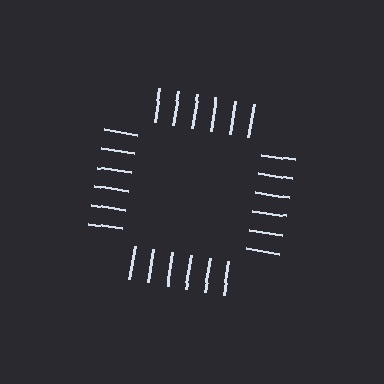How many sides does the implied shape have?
4 sides — the line-ends trace a square.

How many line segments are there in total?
24 — 6 along each of the 4 edges.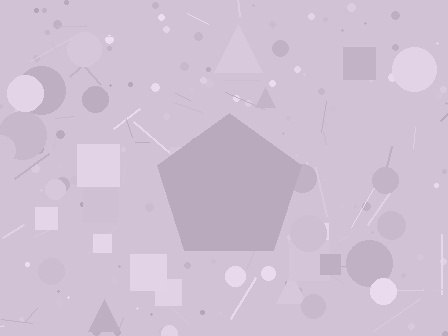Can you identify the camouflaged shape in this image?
The camouflaged shape is a pentagon.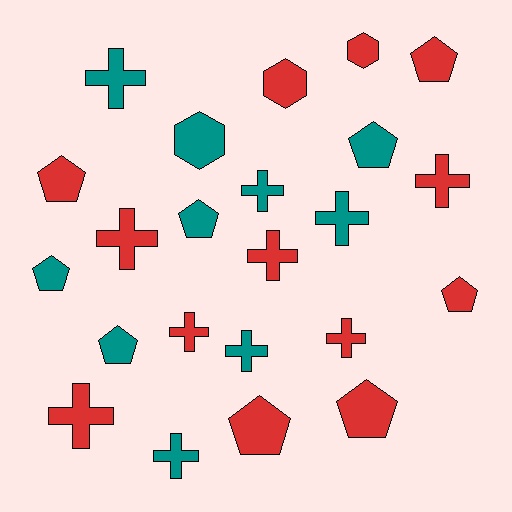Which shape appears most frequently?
Cross, with 11 objects.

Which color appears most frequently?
Red, with 13 objects.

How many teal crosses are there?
There are 5 teal crosses.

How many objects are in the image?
There are 23 objects.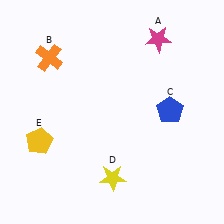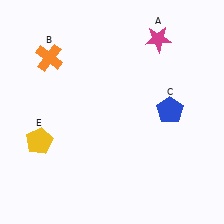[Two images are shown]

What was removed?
The yellow star (D) was removed in Image 2.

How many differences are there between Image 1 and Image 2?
There is 1 difference between the two images.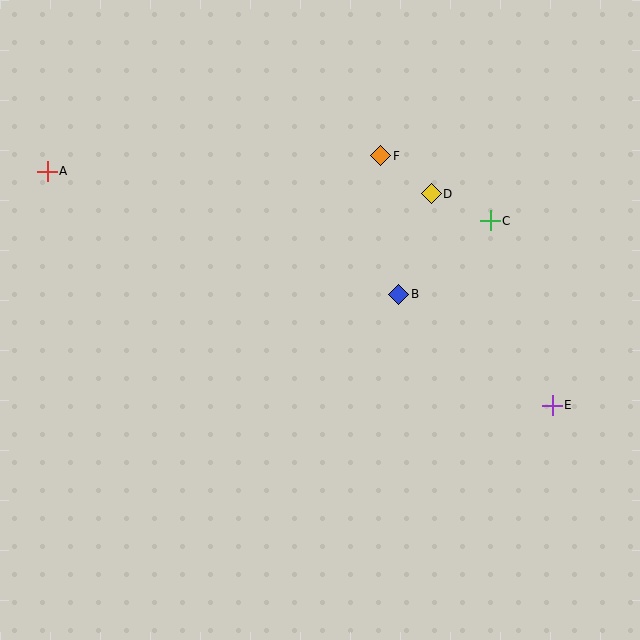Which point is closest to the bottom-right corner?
Point E is closest to the bottom-right corner.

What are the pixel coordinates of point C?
Point C is at (490, 221).